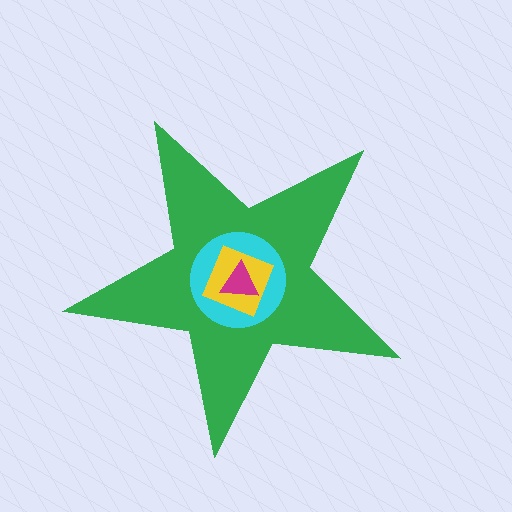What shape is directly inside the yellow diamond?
The magenta triangle.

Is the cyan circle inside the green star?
Yes.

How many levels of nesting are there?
4.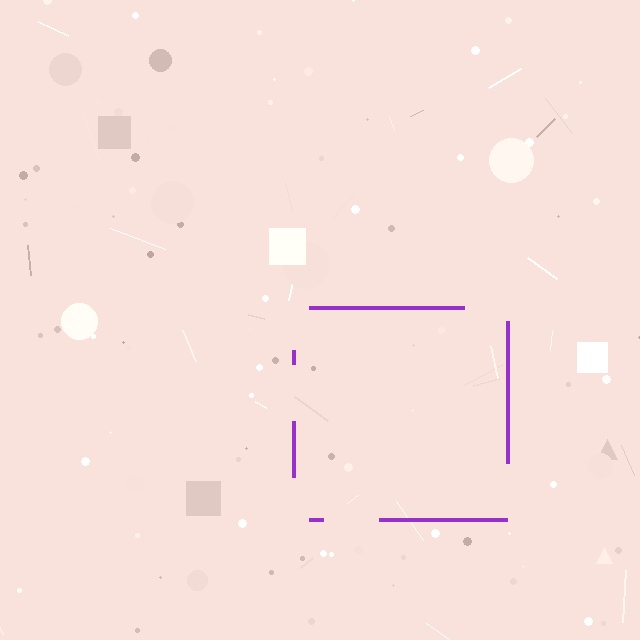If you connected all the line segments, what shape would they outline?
They would outline a square.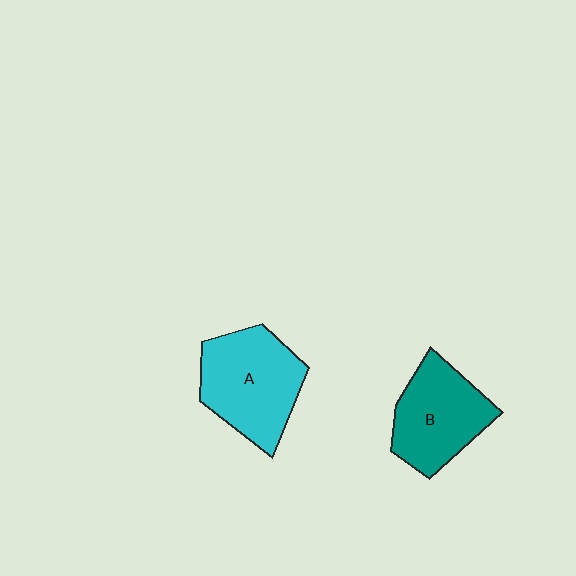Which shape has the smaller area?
Shape B (teal).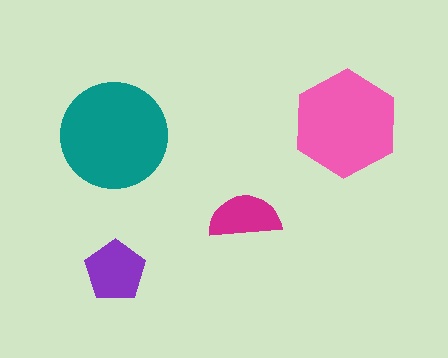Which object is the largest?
The teal circle.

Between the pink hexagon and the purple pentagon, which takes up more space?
The pink hexagon.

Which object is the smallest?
The magenta semicircle.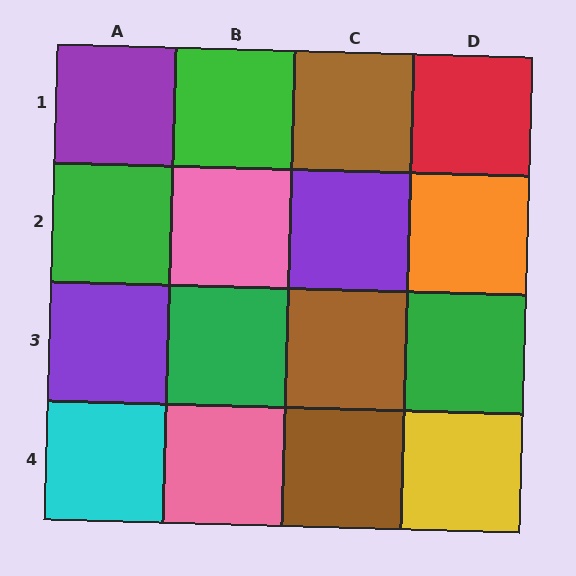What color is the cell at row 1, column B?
Green.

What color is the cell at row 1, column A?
Purple.